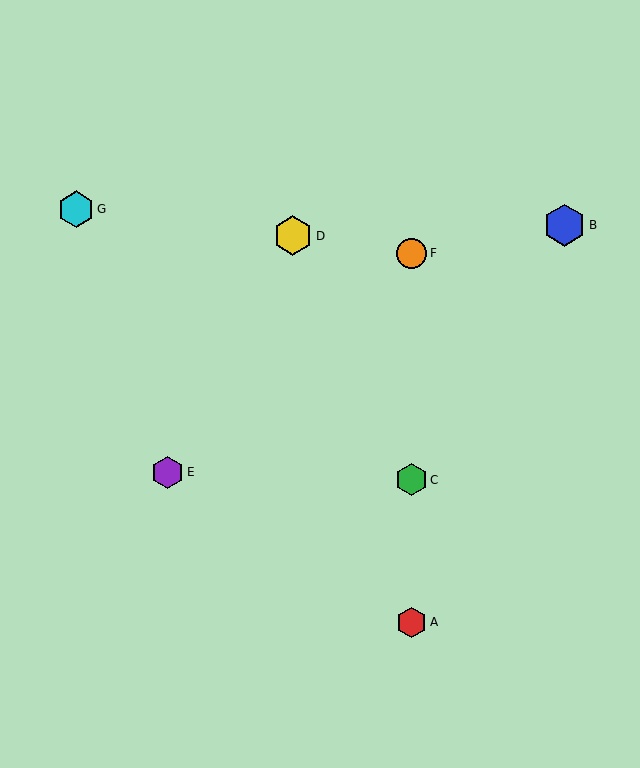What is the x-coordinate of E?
Object E is at x≈167.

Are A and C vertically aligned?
Yes, both are at x≈412.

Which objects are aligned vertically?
Objects A, C, F are aligned vertically.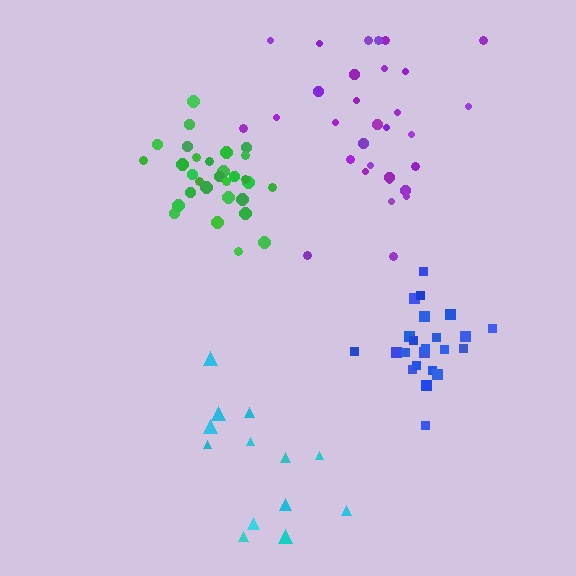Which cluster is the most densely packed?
Green.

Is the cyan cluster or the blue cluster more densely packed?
Blue.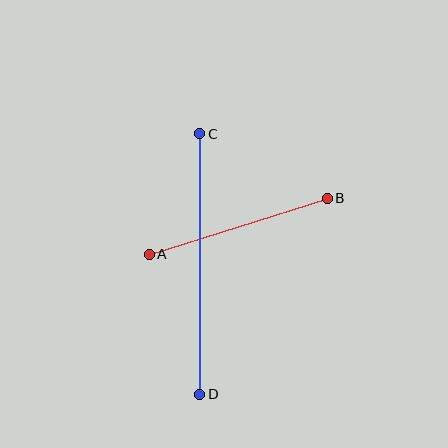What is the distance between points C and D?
The distance is approximately 260 pixels.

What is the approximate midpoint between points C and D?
The midpoint is at approximately (200, 264) pixels.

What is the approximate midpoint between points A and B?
The midpoint is at approximately (238, 226) pixels.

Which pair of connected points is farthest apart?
Points C and D are farthest apart.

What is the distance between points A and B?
The distance is approximately 187 pixels.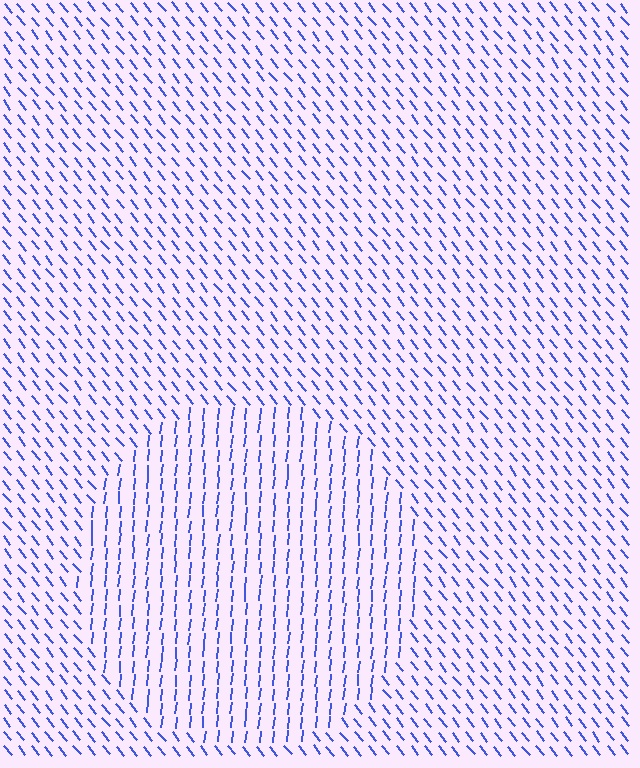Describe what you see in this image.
The image is filled with small blue line segments. A circle region in the image has lines oriented differently from the surrounding lines, creating a visible texture boundary.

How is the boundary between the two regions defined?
The boundary is defined purely by a change in line orientation (approximately 45 degrees difference). All lines are the same color and thickness.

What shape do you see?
I see a circle.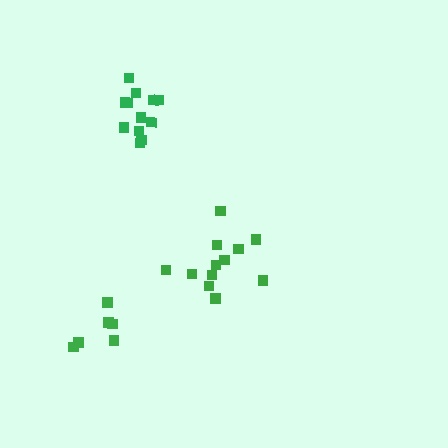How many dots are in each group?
Group 1: 6 dots, Group 2: 12 dots, Group 3: 12 dots (30 total).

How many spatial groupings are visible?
There are 3 spatial groupings.